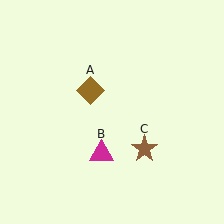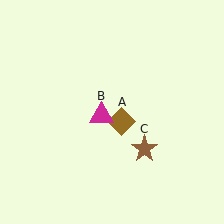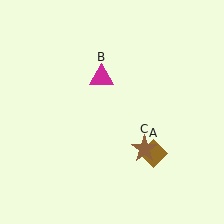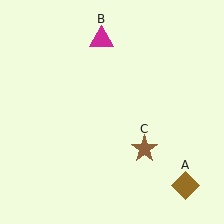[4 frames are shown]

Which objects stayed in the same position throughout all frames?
Brown star (object C) remained stationary.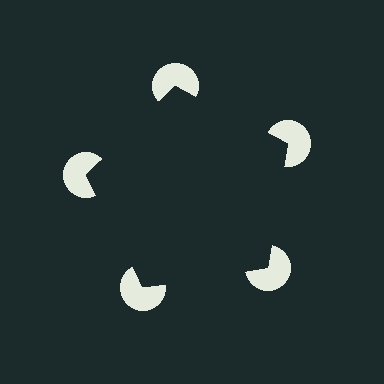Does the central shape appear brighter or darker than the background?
It typically appears slightly darker than the background, even though no actual brightness change is drawn.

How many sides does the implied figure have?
5 sides.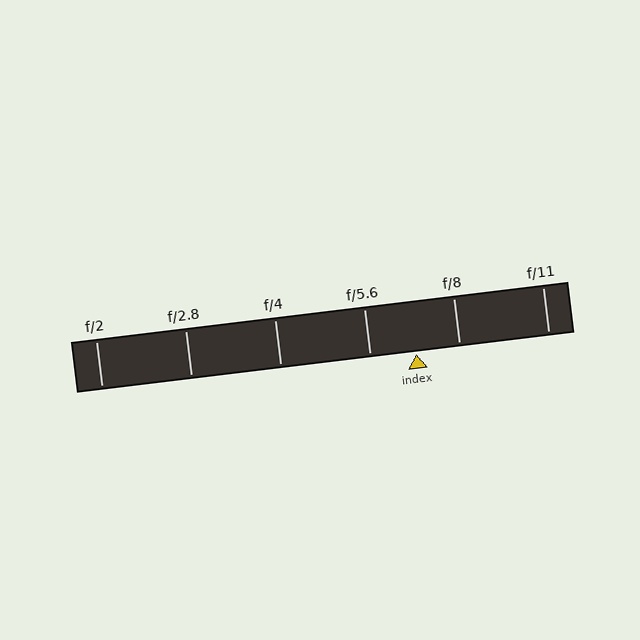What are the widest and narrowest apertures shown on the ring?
The widest aperture shown is f/2 and the narrowest is f/11.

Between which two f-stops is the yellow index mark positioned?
The index mark is between f/5.6 and f/8.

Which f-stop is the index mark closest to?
The index mark is closest to f/8.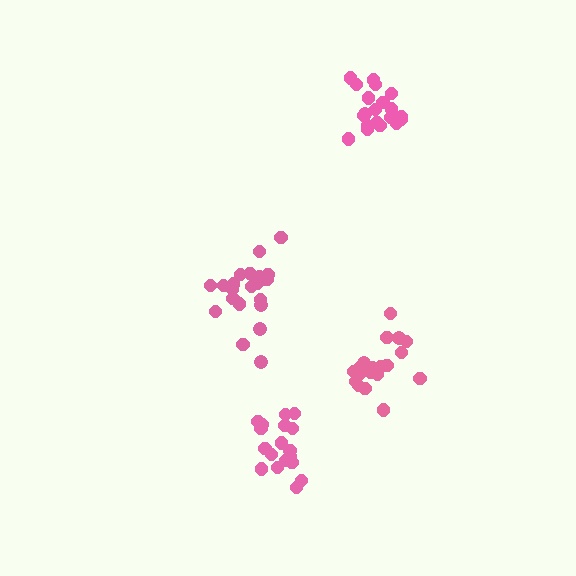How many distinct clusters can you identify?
There are 4 distinct clusters.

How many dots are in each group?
Group 1: 21 dots, Group 2: 18 dots, Group 3: 20 dots, Group 4: 21 dots (80 total).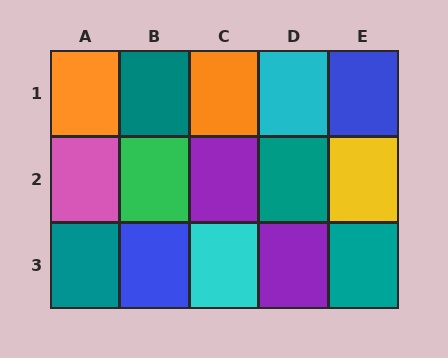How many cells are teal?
4 cells are teal.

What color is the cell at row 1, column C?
Orange.